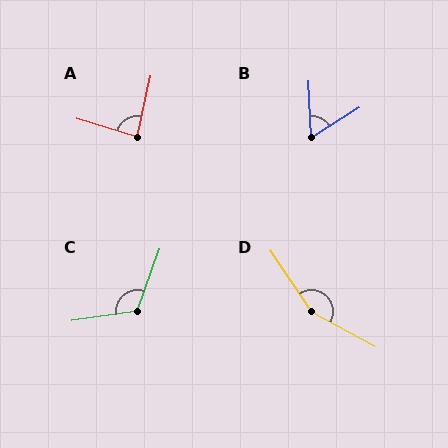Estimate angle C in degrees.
Approximately 119 degrees.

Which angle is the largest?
D, at approximately 152 degrees.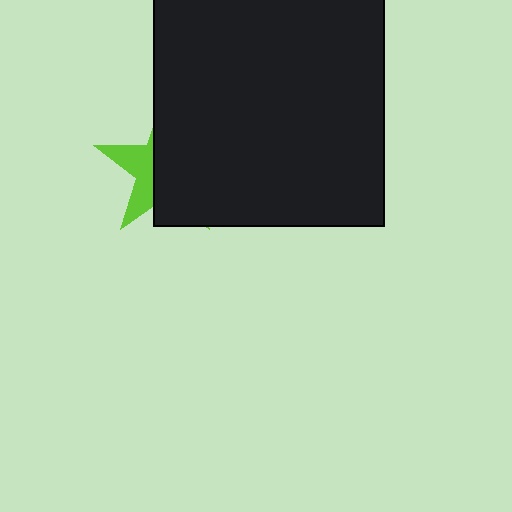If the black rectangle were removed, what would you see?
You would see the complete lime star.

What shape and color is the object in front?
The object in front is a black rectangle.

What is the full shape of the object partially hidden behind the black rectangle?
The partially hidden object is a lime star.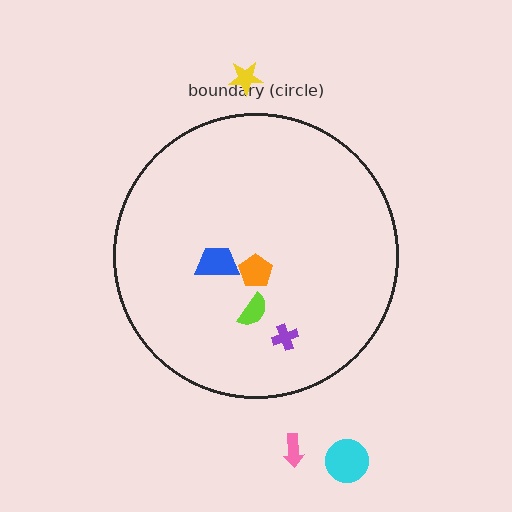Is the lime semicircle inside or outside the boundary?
Inside.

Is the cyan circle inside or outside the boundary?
Outside.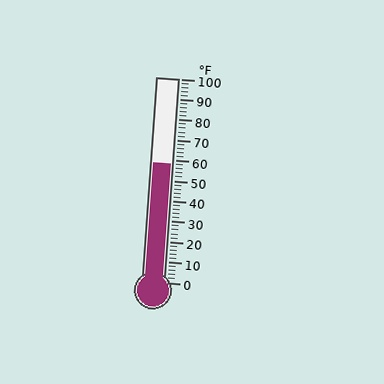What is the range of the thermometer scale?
The thermometer scale ranges from 0°F to 100°F.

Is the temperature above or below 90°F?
The temperature is below 90°F.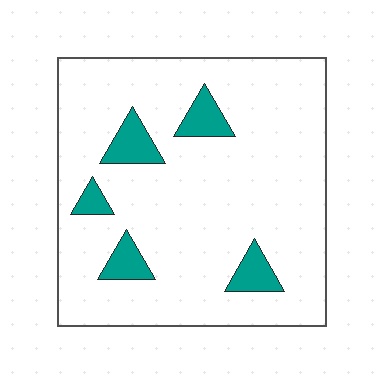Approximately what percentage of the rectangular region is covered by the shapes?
Approximately 10%.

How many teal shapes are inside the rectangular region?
5.